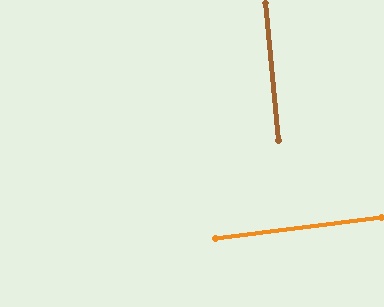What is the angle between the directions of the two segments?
Approximately 88 degrees.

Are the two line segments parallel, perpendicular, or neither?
Perpendicular — they meet at approximately 88°.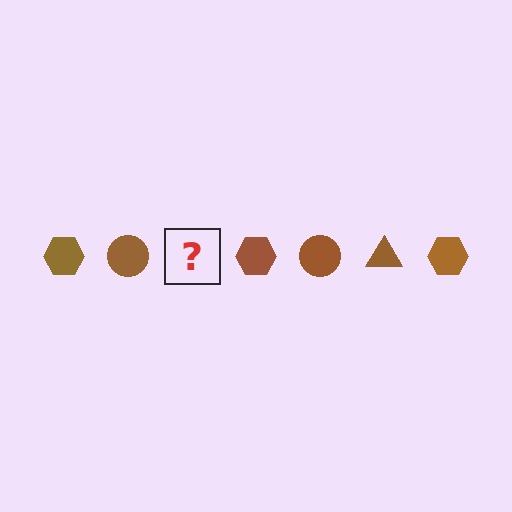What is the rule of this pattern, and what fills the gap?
The rule is that the pattern cycles through hexagon, circle, triangle shapes in brown. The gap should be filled with a brown triangle.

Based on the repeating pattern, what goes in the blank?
The blank should be a brown triangle.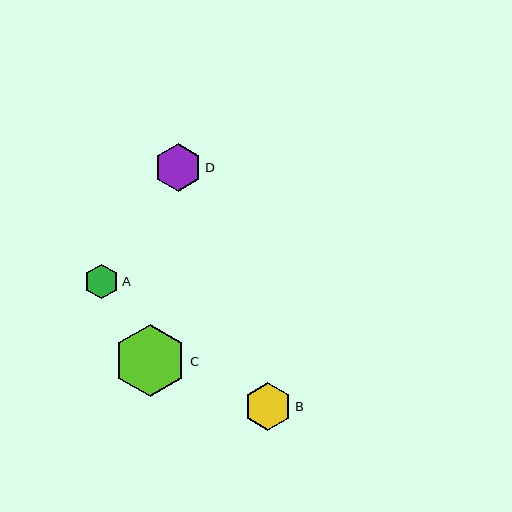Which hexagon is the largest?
Hexagon C is the largest with a size of approximately 73 pixels.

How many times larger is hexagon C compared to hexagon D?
Hexagon C is approximately 1.5 times the size of hexagon D.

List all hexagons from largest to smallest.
From largest to smallest: C, D, B, A.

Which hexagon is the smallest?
Hexagon A is the smallest with a size of approximately 35 pixels.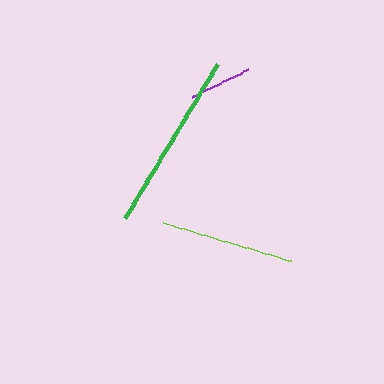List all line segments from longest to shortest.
From longest to shortest: green, lime, purple.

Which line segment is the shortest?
The purple line is the shortest at approximately 63 pixels.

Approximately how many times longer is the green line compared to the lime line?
The green line is approximately 1.3 times the length of the lime line.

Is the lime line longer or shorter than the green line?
The green line is longer than the lime line.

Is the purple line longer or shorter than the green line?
The green line is longer than the purple line.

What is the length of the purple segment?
The purple segment is approximately 63 pixels long.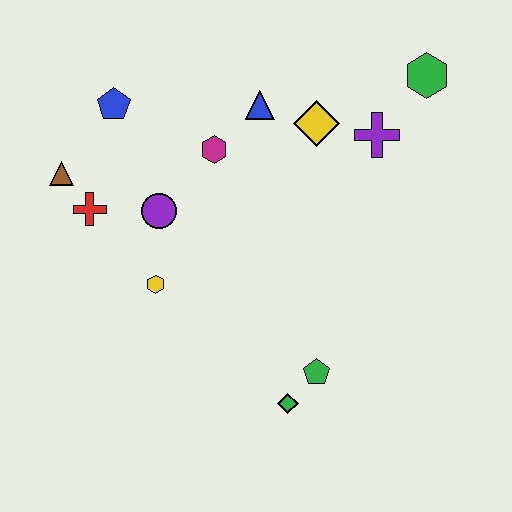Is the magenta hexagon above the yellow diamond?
No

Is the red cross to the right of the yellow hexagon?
No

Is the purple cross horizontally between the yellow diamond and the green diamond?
No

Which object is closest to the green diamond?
The green pentagon is closest to the green diamond.